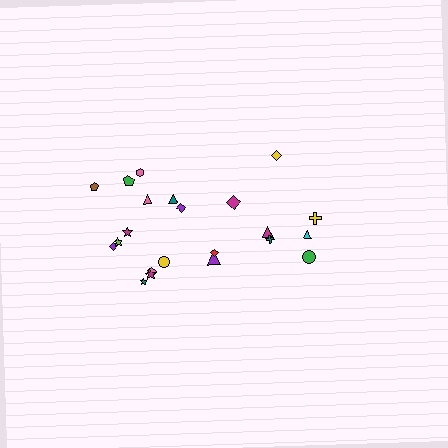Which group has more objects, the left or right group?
The left group.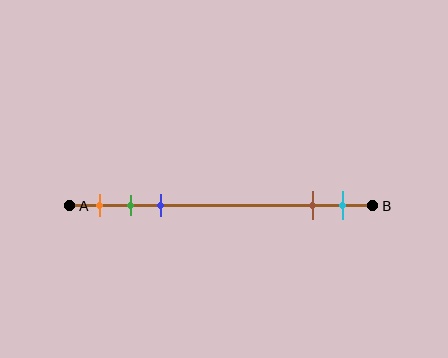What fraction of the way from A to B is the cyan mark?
The cyan mark is approximately 90% (0.9) of the way from A to B.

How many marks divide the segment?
There are 5 marks dividing the segment.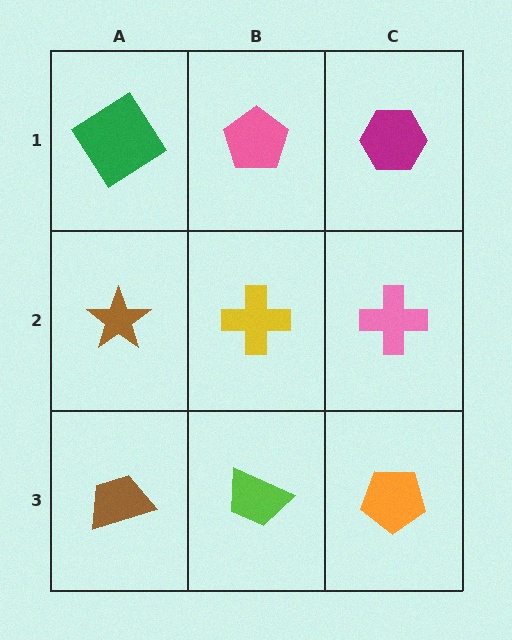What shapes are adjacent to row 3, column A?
A brown star (row 2, column A), a lime trapezoid (row 3, column B).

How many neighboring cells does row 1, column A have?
2.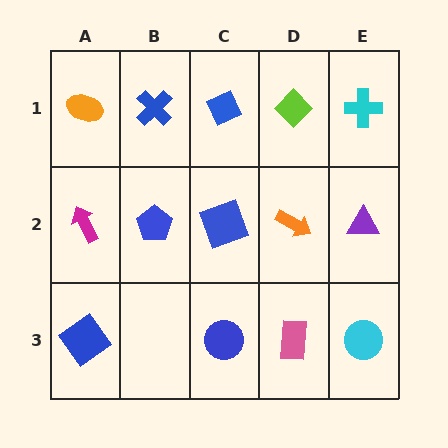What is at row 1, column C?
A blue diamond.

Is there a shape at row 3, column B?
No, that cell is empty.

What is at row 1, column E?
A cyan cross.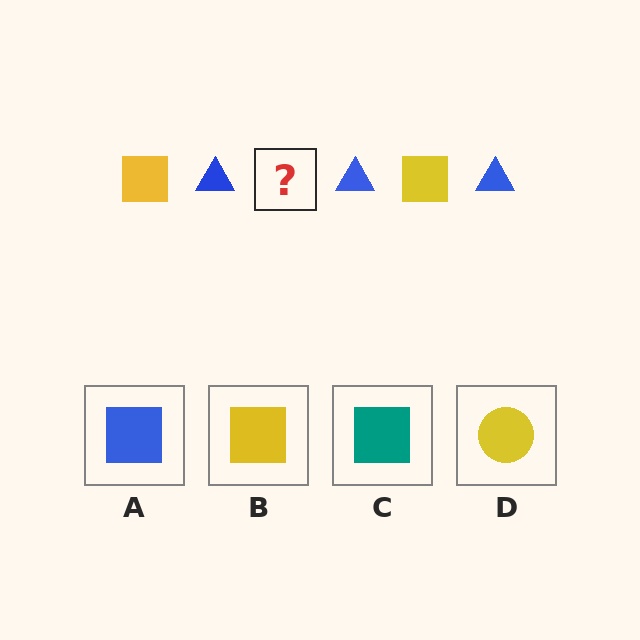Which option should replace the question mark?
Option B.